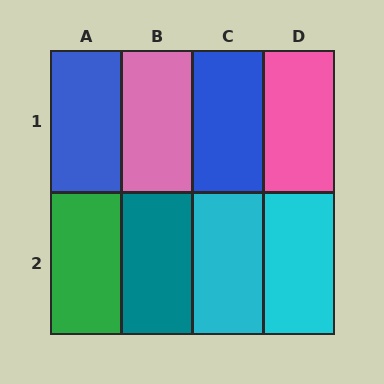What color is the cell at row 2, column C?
Cyan.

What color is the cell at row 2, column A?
Green.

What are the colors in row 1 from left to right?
Blue, pink, blue, pink.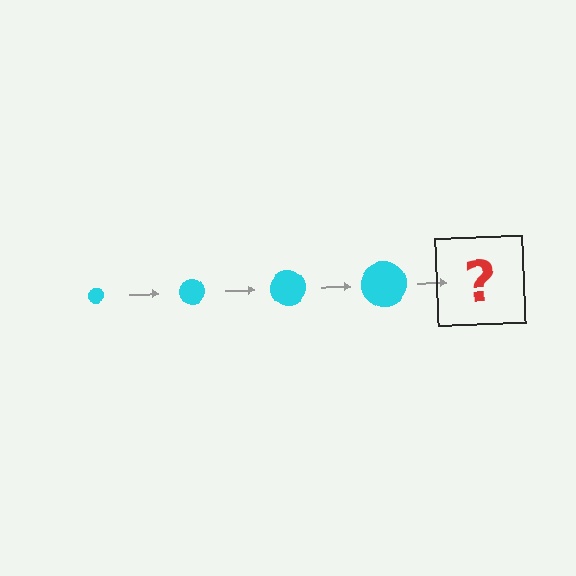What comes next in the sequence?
The next element should be a cyan circle, larger than the previous one.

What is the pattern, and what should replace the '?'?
The pattern is that the circle gets progressively larger each step. The '?' should be a cyan circle, larger than the previous one.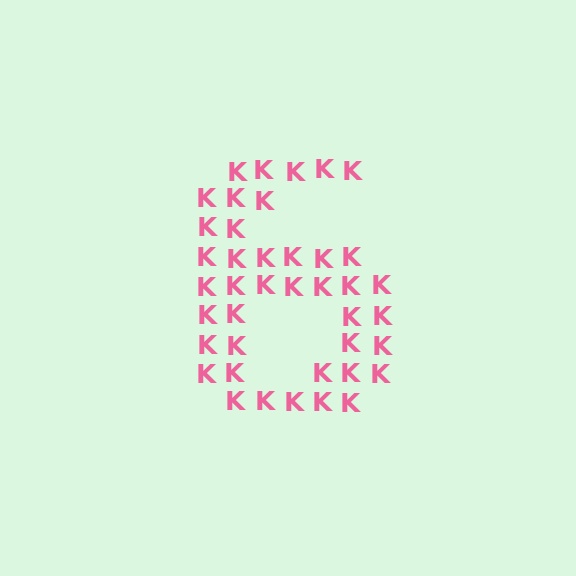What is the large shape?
The large shape is the digit 6.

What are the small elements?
The small elements are letter K's.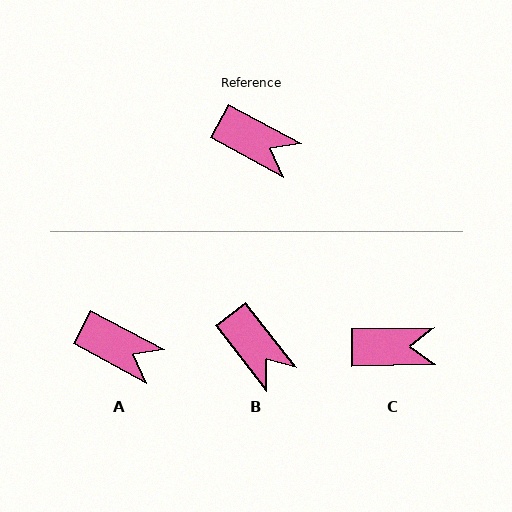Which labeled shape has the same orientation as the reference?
A.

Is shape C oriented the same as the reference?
No, it is off by about 29 degrees.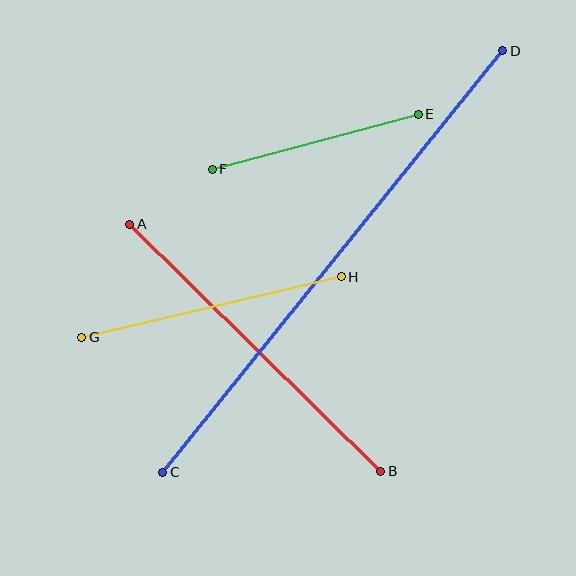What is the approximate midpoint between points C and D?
The midpoint is at approximately (333, 261) pixels.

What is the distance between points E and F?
The distance is approximately 213 pixels.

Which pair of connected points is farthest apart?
Points C and D are farthest apart.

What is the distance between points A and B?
The distance is approximately 352 pixels.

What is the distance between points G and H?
The distance is approximately 267 pixels.